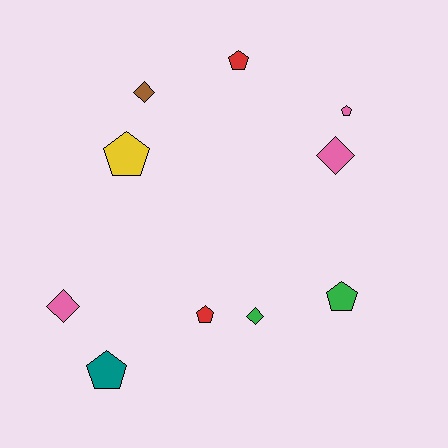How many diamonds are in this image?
There are 4 diamonds.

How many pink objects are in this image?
There are 3 pink objects.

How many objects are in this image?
There are 10 objects.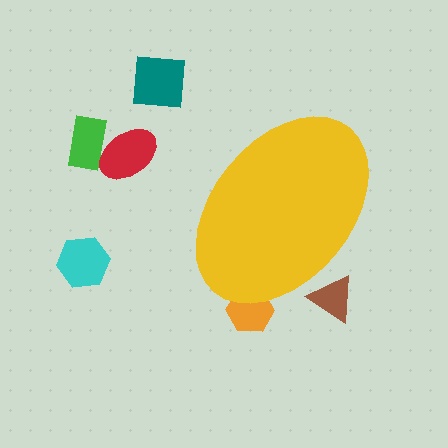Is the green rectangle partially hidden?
No, the green rectangle is fully visible.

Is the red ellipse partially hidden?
No, the red ellipse is fully visible.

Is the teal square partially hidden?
No, the teal square is fully visible.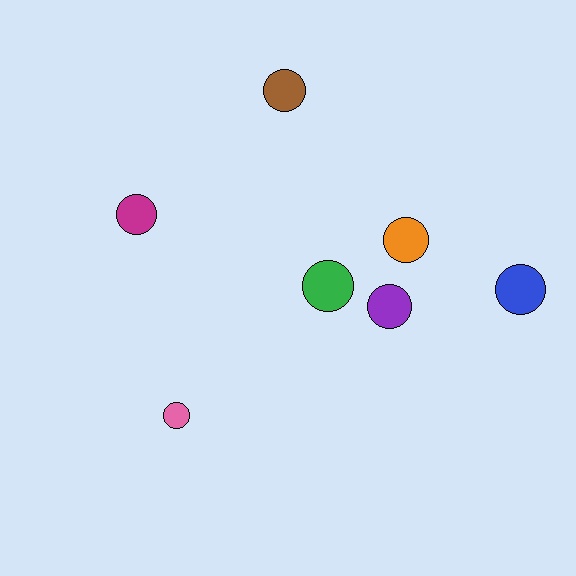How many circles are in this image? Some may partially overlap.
There are 7 circles.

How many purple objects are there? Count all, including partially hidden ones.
There is 1 purple object.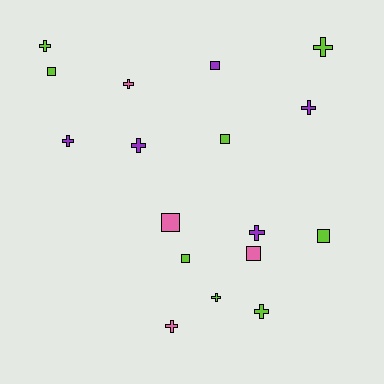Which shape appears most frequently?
Cross, with 10 objects.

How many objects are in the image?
There are 17 objects.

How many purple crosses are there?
There are 4 purple crosses.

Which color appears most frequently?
Lime, with 8 objects.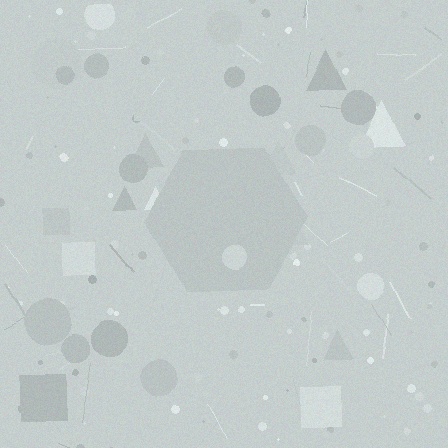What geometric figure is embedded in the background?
A hexagon is embedded in the background.